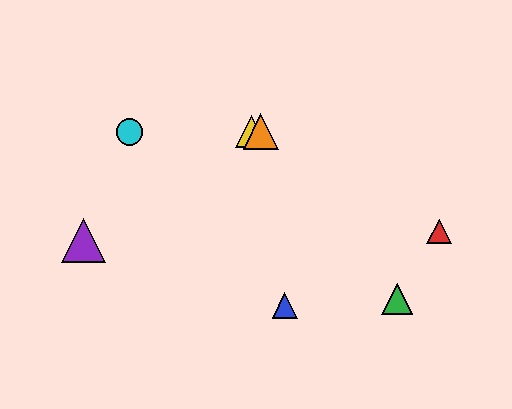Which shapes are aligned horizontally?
The yellow triangle, the orange triangle, the cyan circle are aligned horizontally.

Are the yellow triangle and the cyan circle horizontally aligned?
Yes, both are at y≈132.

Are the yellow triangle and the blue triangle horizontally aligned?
No, the yellow triangle is at y≈132 and the blue triangle is at y≈306.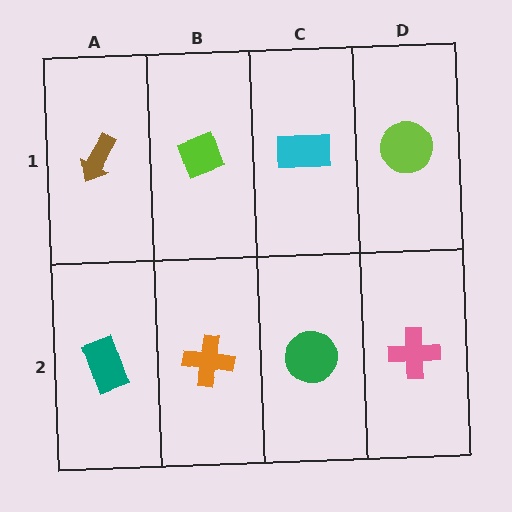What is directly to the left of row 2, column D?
A green circle.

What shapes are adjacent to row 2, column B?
A lime diamond (row 1, column B), a teal rectangle (row 2, column A), a green circle (row 2, column C).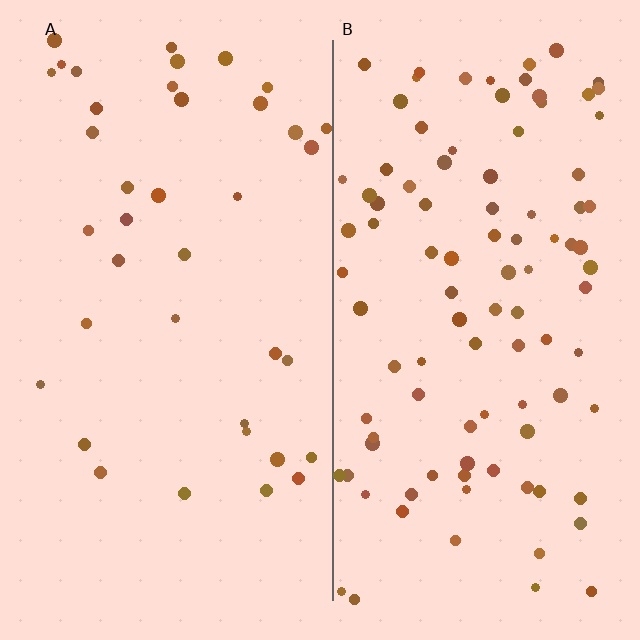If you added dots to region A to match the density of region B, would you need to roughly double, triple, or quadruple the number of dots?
Approximately triple.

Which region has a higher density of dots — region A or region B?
B (the right).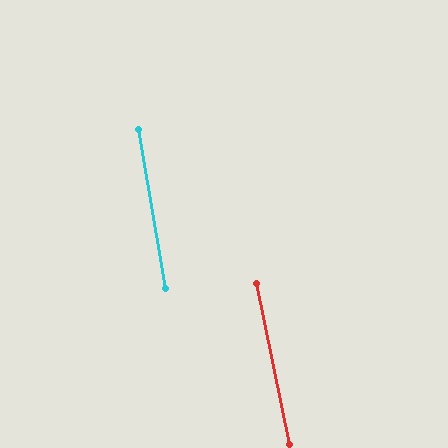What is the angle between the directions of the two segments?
Approximately 2 degrees.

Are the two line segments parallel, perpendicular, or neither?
Parallel — their directions differ by only 1.9°.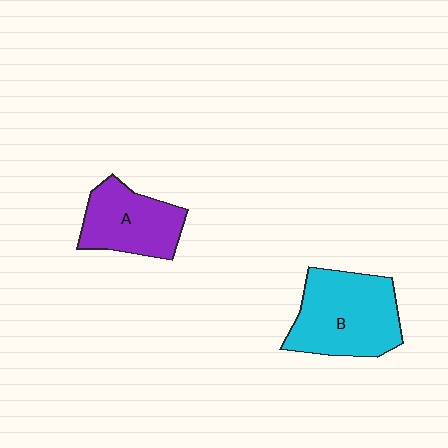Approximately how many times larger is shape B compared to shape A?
Approximately 1.4 times.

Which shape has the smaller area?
Shape A (purple).